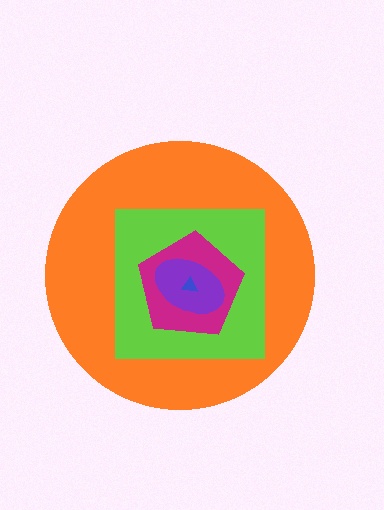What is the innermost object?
The blue triangle.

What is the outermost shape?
The orange circle.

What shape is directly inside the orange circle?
The lime square.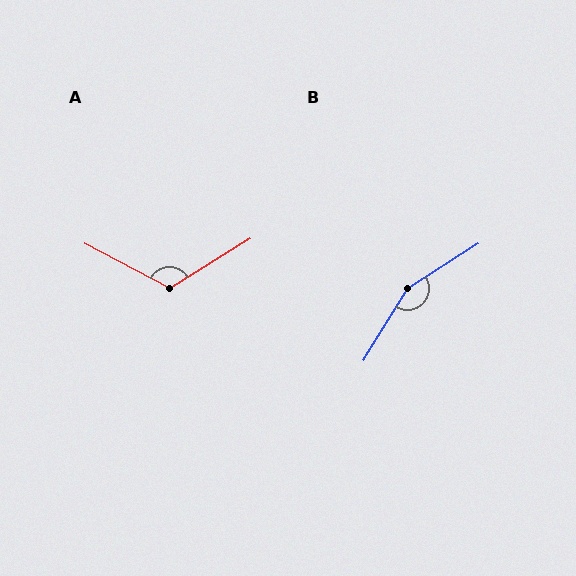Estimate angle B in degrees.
Approximately 154 degrees.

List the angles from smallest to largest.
A (121°), B (154°).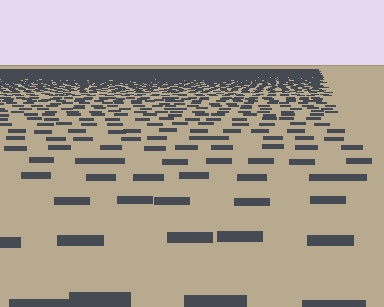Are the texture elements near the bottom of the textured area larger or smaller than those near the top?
Larger. Near the bottom, elements are closer to the viewer and appear at a bigger on-screen size.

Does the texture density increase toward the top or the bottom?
Density increases toward the top.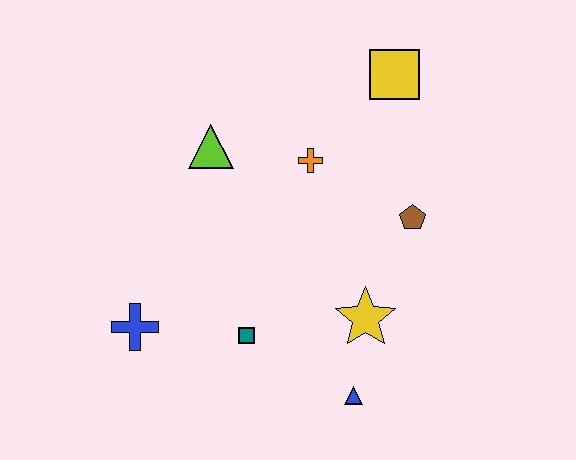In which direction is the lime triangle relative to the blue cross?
The lime triangle is above the blue cross.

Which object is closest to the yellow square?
The orange cross is closest to the yellow square.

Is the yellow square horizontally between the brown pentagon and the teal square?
Yes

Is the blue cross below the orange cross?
Yes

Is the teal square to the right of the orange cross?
No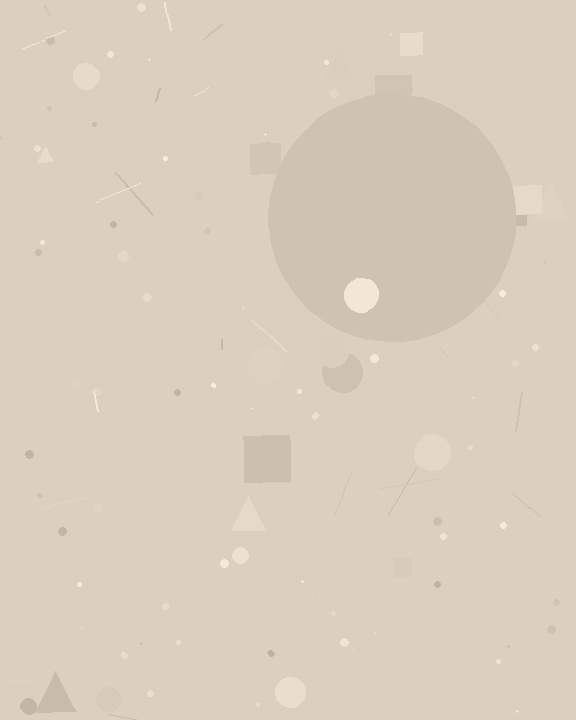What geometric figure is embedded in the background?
A circle is embedded in the background.